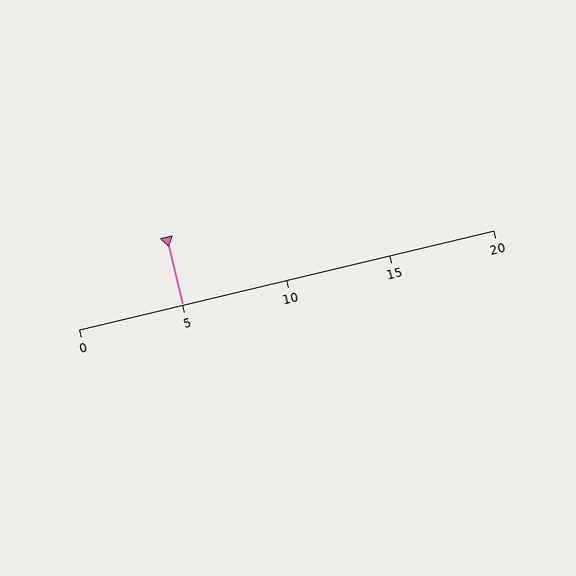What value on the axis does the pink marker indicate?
The marker indicates approximately 5.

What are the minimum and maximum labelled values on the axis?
The axis runs from 0 to 20.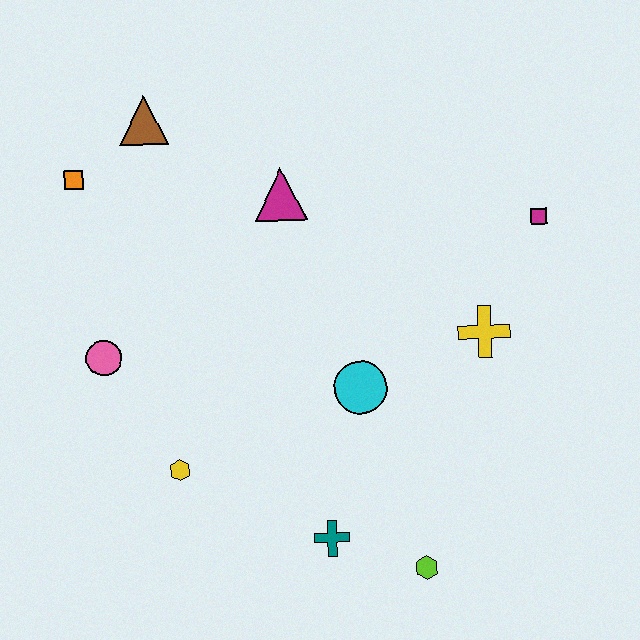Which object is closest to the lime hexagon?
The teal cross is closest to the lime hexagon.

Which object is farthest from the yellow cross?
The orange square is farthest from the yellow cross.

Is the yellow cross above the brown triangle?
No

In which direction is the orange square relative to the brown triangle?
The orange square is to the left of the brown triangle.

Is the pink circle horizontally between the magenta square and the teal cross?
No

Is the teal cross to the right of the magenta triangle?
Yes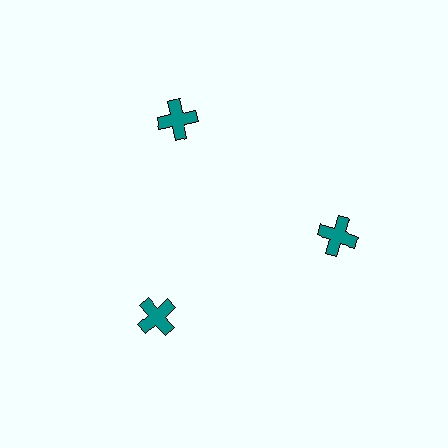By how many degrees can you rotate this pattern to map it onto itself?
The pattern maps onto itself every 120 degrees of rotation.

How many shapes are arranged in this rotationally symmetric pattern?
There are 3 shapes, arranged in 3 groups of 1.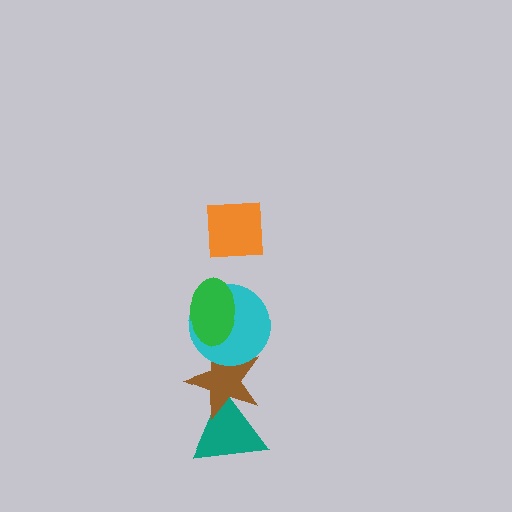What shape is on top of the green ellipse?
The orange square is on top of the green ellipse.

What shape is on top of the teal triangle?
The brown star is on top of the teal triangle.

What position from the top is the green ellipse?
The green ellipse is 2nd from the top.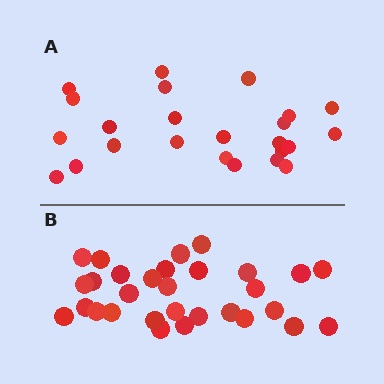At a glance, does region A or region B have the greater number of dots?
Region B (the bottom region) has more dots.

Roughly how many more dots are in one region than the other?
Region B has about 6 more dots than region A.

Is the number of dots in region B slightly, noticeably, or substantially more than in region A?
Region B has noticeably more, but not dramatically so. The ratio is roughly 1.2 to 1.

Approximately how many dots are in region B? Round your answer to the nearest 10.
About 30 dots.